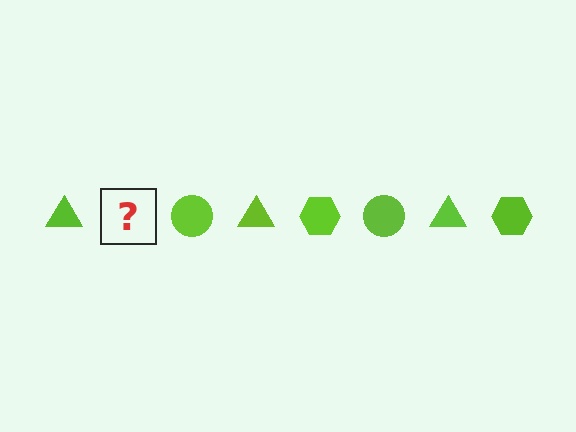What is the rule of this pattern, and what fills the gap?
The rule is that the pattern cycles through triangle, hexagon, circle shapes in lime. The gap should be filled with a lime hexagon.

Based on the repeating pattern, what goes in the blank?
The blank should be a lime hexagon.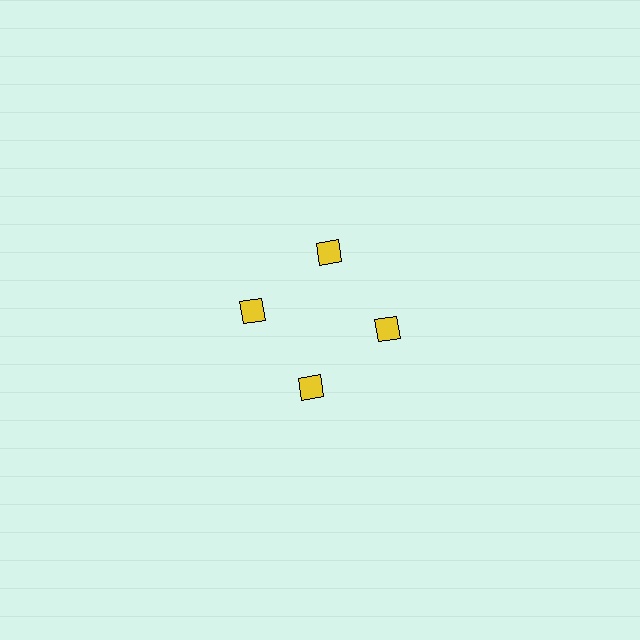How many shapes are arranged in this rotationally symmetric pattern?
There are 4 shapes, arranged in 4 groups of 1.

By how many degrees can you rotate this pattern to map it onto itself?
The pattern maps onto itself every 90 degrees of rotation.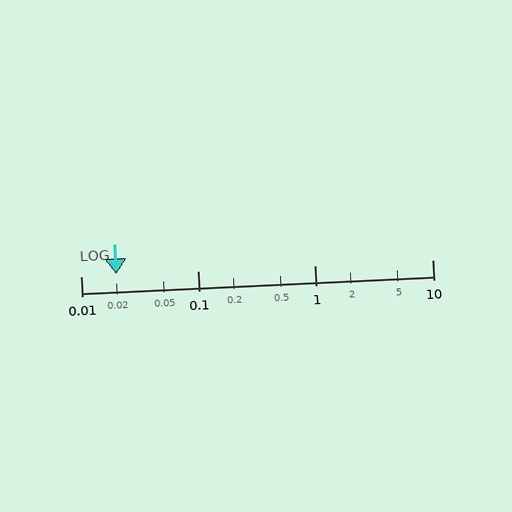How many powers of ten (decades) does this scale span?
The scale spans 3 decades, from 0.01 to 10.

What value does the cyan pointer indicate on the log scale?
The pointer indicates approximately 0.02.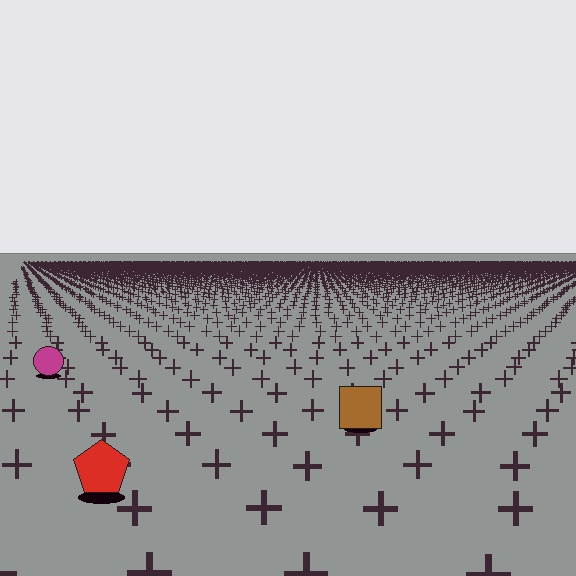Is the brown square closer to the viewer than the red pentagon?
No. The red pentagon is closer — you can tell from the texture gradient: the ground texture is coarser near it.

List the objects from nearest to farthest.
From nearest to farthest: the red pentagon, the brown square, the magenta circle.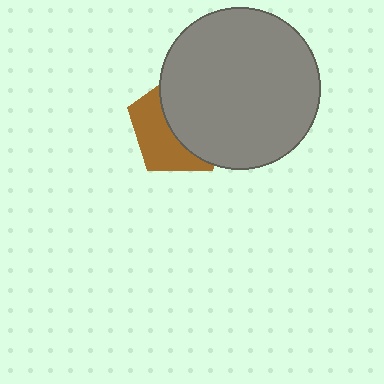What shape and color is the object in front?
The object in front is a gray circle.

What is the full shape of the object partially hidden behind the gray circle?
The partially hidden object is a brown pentagon.